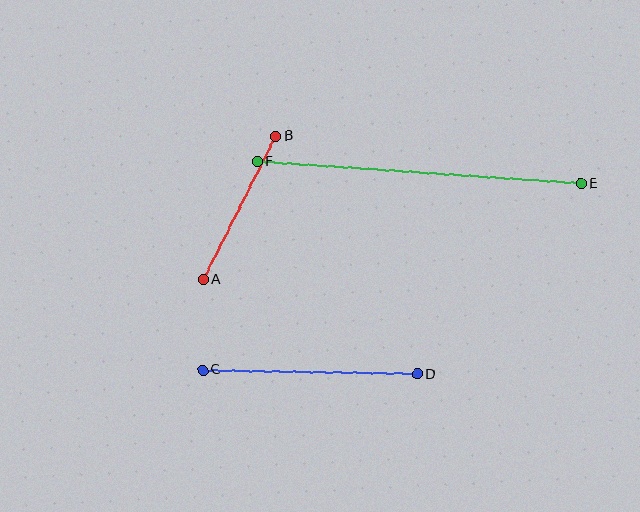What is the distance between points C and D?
The distance is approximately 215 pixels.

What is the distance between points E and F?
The distance is approximately 324 pixels.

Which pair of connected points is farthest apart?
Points E and F are farthest apart.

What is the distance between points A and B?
The distance is approximately 160 pixels.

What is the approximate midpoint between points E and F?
The midpoint is at approximately (419, 173) pixels.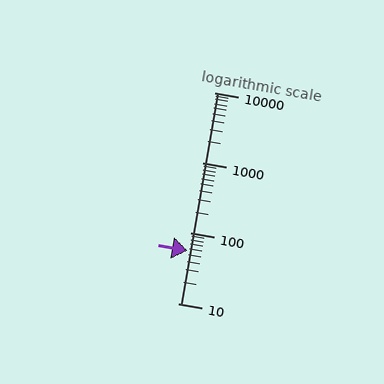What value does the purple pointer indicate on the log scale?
The pointer indicates approximately 56.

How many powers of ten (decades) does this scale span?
The scale spans 3 decades, from 10 to 10000.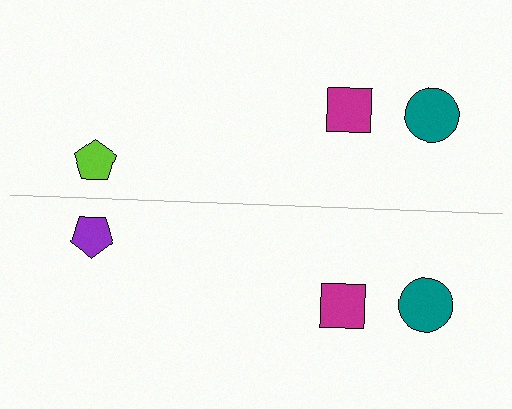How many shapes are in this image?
There are 6 shapes in this image.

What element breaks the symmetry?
The purple pentagon on the bottom side breaks the symmetry — its mirror counterpart is lime.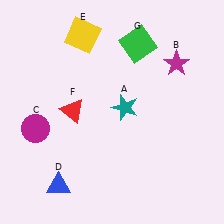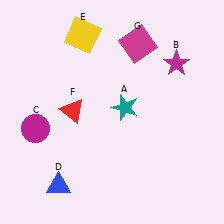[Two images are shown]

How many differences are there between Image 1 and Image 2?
There is 1 difference between the two images.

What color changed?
The square (G) changed from green in Image 1 to magenta in Image 2.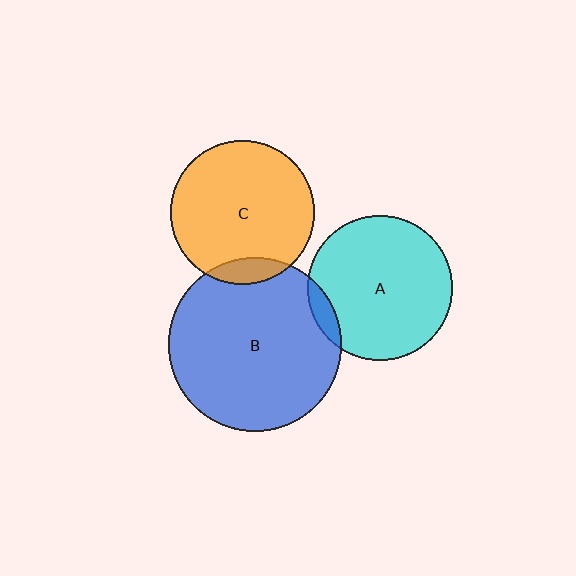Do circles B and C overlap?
Yes.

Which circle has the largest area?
Circle B (blue).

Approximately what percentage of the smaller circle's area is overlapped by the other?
Approximately 10%.